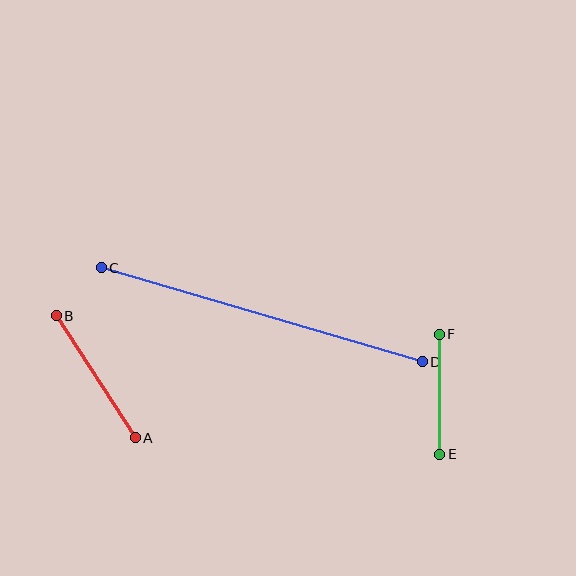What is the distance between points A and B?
The distance is approximately 145 pixels.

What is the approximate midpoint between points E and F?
The midpoint is at approximately (439, 394) pixels.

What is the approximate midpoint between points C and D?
The midpoint is at approximately (262, 315) pixels.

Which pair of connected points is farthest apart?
Points C and D are farthest apart.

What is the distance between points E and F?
The distance is approximately 120 pixels.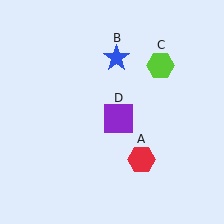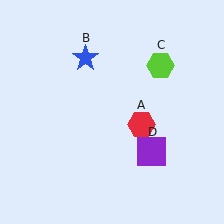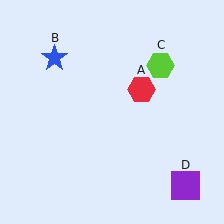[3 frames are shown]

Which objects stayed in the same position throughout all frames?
Lime hexagon (object C) remained stationary.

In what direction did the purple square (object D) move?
The purple square (object D) moved down and to the right.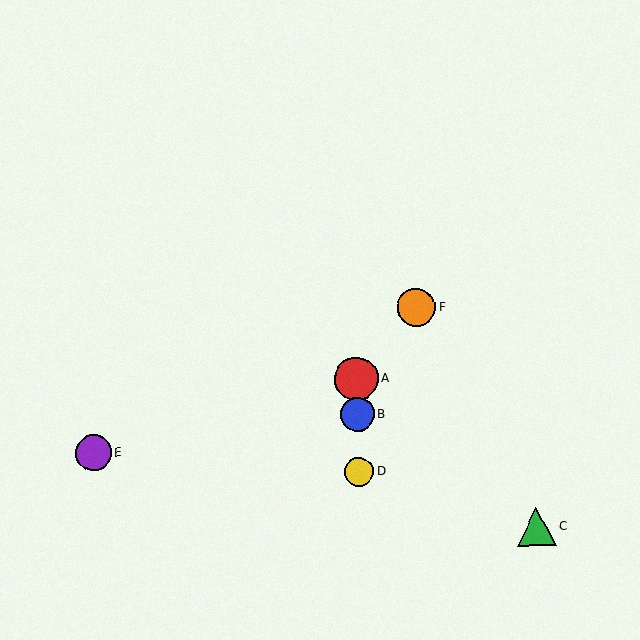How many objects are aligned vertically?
3 objects (A, B, D) are aligned vertically.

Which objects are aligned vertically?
Objects A, B, D are aligned vertically.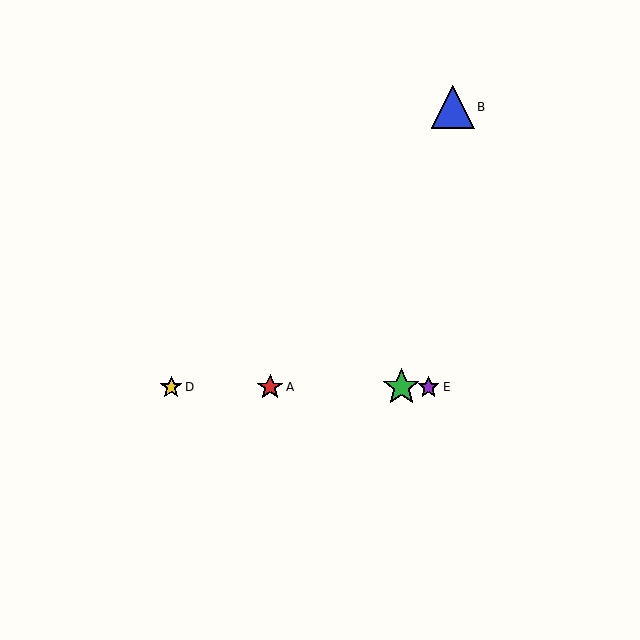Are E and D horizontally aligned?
Yes, both are at y≈387.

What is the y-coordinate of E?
Object E is at y≈387.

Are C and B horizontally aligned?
No, C is at y≈387 and B is at y≈107.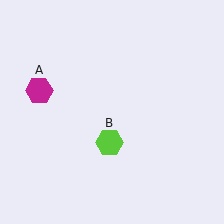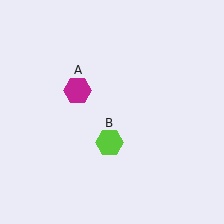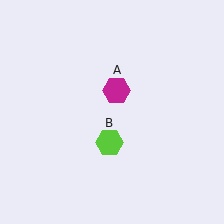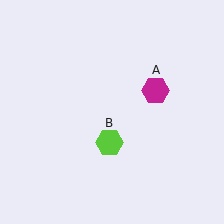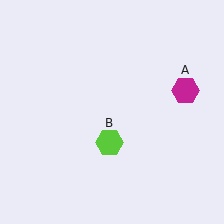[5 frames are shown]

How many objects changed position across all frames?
1 object changed position: magenta hexagon (object A).